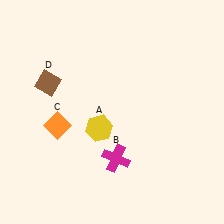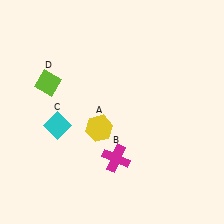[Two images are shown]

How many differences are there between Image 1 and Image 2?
There are 2 differences between the two images.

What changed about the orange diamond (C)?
In Image 1, C is orange. In Image 2, it changed to cyan.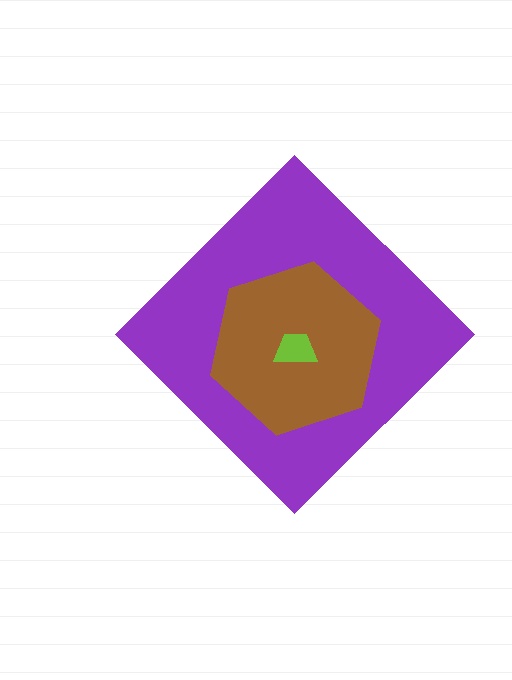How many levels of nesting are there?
3.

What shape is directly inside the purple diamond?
The brown hexagon.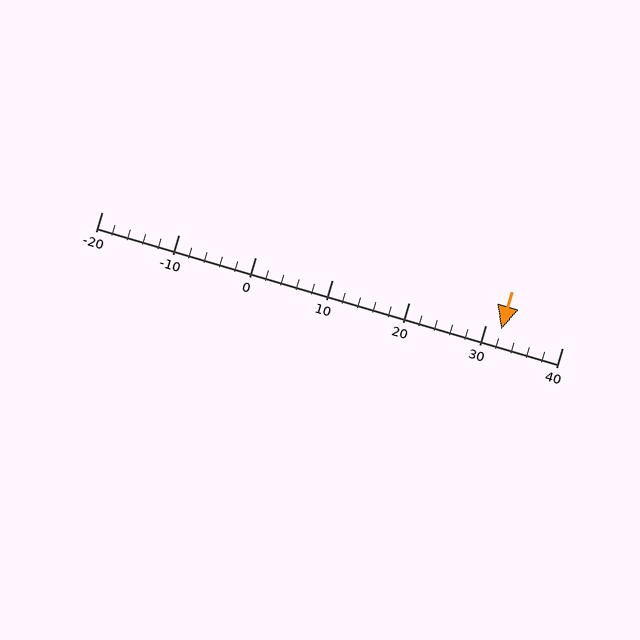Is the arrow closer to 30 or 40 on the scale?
The arrow is closer to 30.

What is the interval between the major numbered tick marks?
The major tick marks are spaced 10 units apart.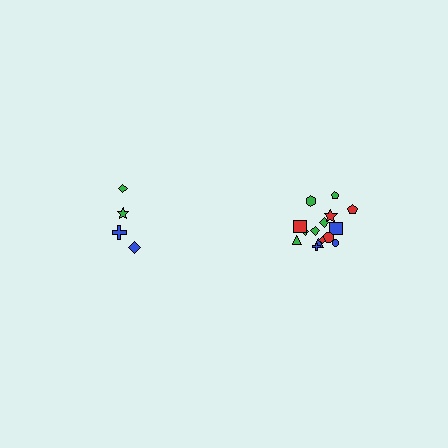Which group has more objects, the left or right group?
The right group.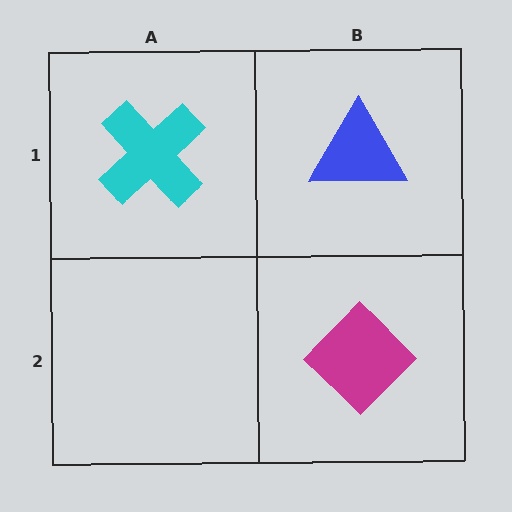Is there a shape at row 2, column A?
No, that cell is empty.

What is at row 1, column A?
A cyan cross.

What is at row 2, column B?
A magenta diamond.